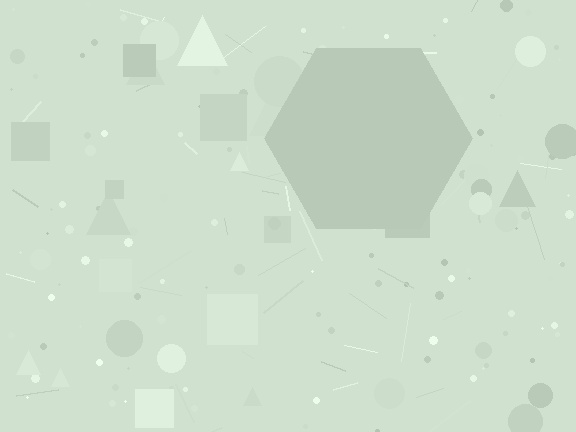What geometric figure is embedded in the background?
A hexagon is embedded in the background.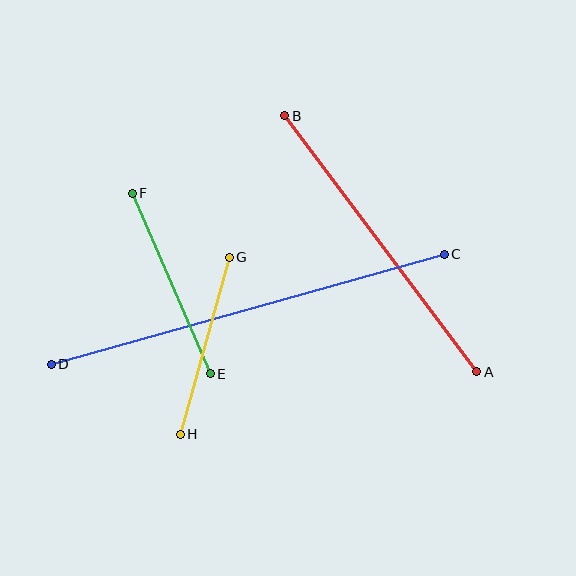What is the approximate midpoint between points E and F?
The midpoint is at approximately (171, 283) pixels.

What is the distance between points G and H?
The distance is approximately 184 pixels.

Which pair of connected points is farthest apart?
Points C and D are farthest apart.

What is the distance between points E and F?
The distance is approximately 197 pixels.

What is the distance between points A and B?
The distance is approximately 320 pixels.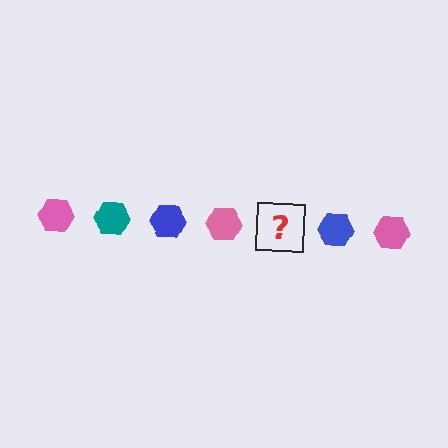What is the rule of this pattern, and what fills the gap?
The rule is that the pattern cycles through pink, teal, blue hexagons. The gap should be filled with a teal hexagon.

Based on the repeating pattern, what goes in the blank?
The blank should be a teal hexagon.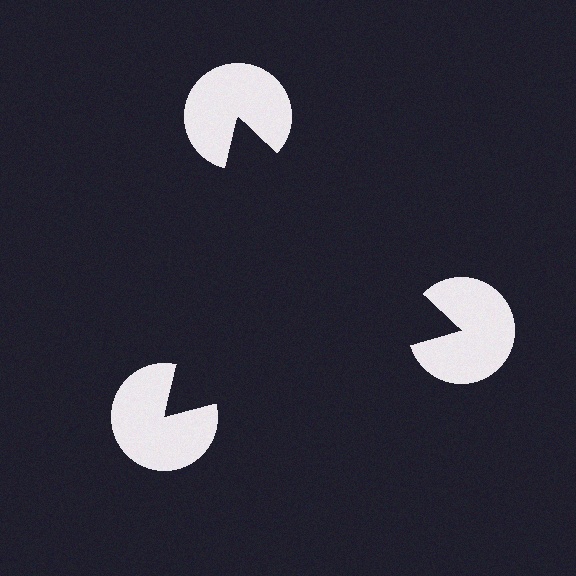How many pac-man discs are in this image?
There are 3 — one at each vertex of the illusory triangle.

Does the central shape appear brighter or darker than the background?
It typically appears slightly darker than the background, even though no actual brightness change is drawn.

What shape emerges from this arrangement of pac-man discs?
An illusory triangle — its edges are inferred from the aligned wedge cuts in the pac-man discs, not physically drawn.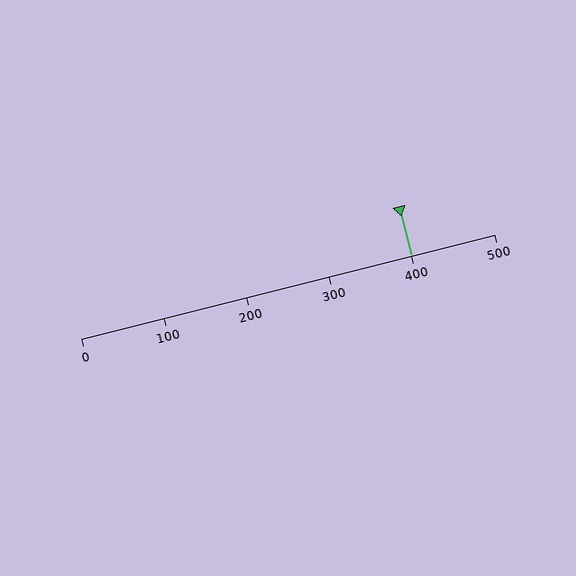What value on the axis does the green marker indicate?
The marker indicates approximately 400.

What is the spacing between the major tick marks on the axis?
The major ticks are spaced 100 apart.